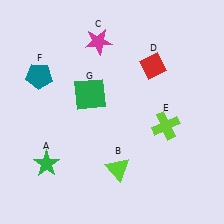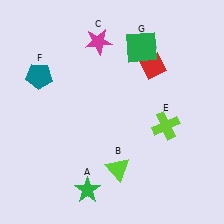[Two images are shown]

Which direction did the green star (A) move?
The green star (A) moved right.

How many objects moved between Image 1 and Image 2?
2 objects moved between the two images.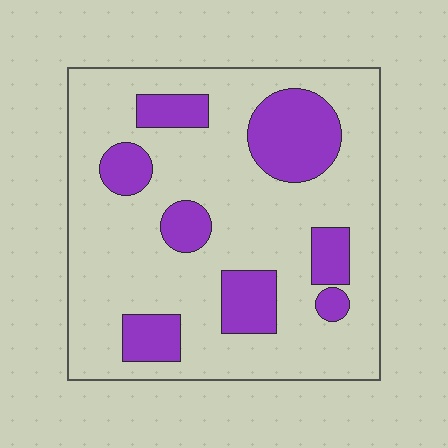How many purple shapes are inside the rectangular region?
8.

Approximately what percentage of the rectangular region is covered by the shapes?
Approximately 25%.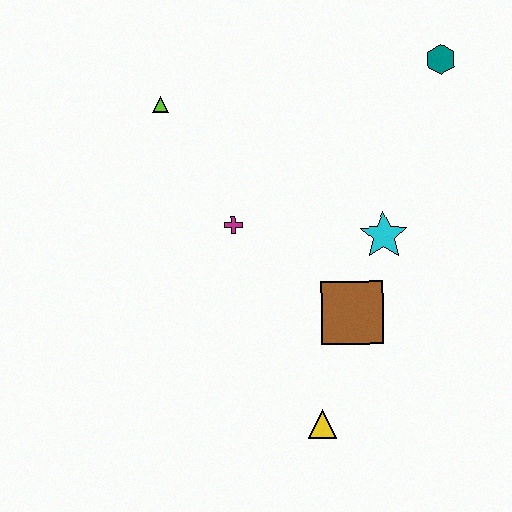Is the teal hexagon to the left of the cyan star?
No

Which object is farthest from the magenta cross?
The teal hexagon is farthest from the magenta cross.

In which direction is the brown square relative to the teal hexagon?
The brown square is below the teal hexagon.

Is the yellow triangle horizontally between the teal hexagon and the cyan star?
No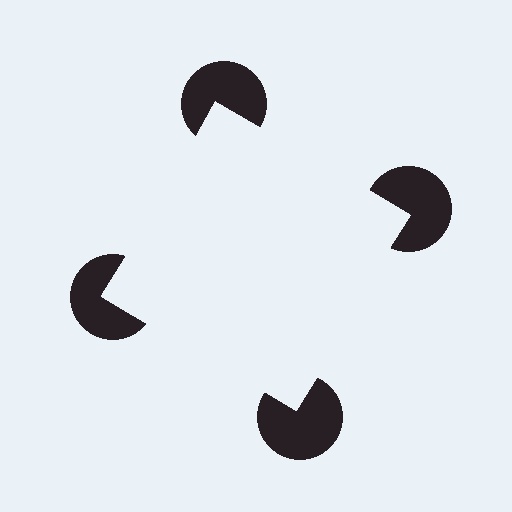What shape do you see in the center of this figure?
An illusory square — its edges are inferred from the aligned wedge cuts in the pac-man discs, not physically drawn.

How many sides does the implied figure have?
4 sides.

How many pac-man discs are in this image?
There are 4 — one at each vertex of the illusory square.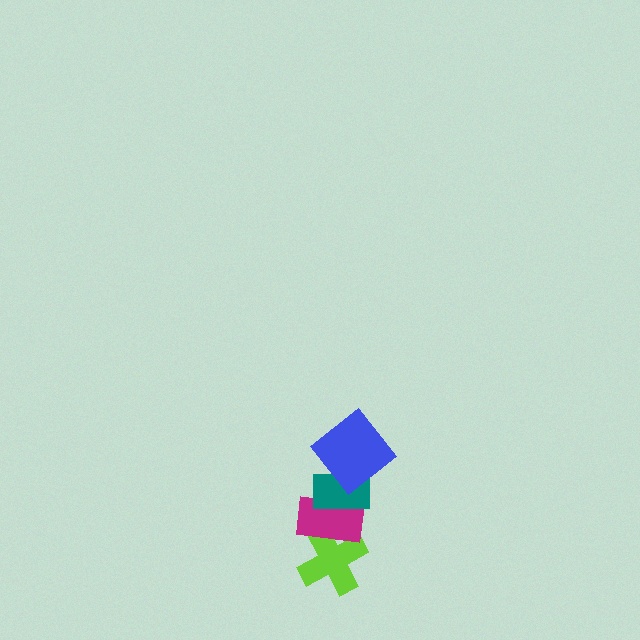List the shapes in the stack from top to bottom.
From top to bottom: the blue diamond, the teal rectangle, the magenta rectangle, the lime cross.